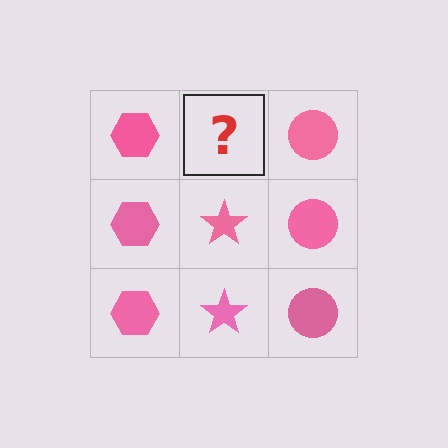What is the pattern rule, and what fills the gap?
The rule is that each column has a consistent shape. The gap should be filled with a pink star.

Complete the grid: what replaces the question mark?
The question mark should be replaced with a pink star.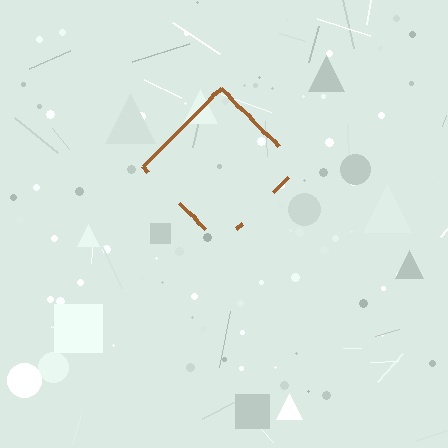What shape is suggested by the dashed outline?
The dashed outline suggests a diamond.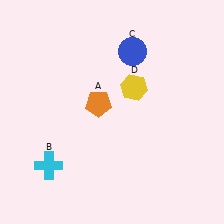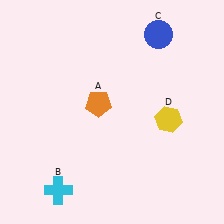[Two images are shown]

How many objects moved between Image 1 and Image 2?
3 objects moved between the two images.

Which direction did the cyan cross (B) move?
The cyan cross (B) moved down.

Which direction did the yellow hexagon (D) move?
The yellow hexagon (D) moved right.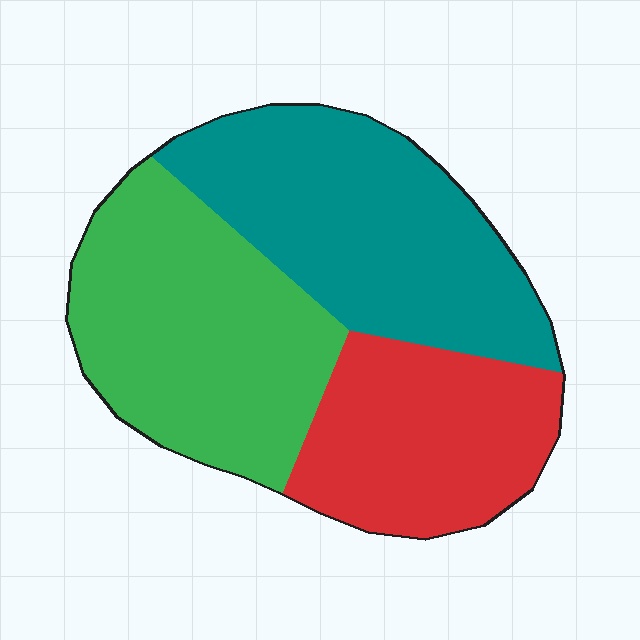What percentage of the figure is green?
Green covers 37% of the figure.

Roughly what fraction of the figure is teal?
Teal covers roughly 35% of the figure.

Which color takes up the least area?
Red, at roughly 25%.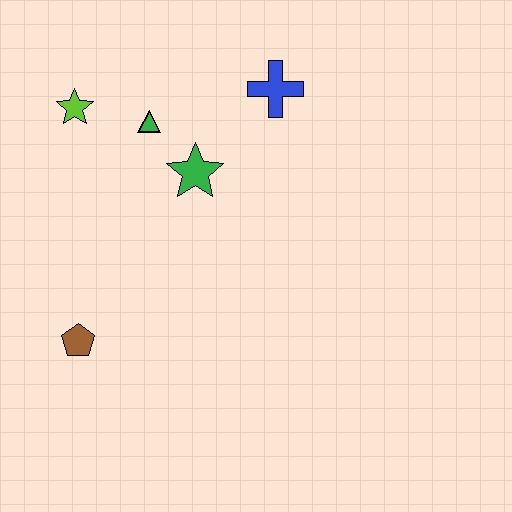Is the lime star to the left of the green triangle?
Yes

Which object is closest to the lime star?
The green triangle is closest to the lime star.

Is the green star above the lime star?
No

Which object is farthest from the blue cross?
The brown pentagon is farthest from the blue cross.